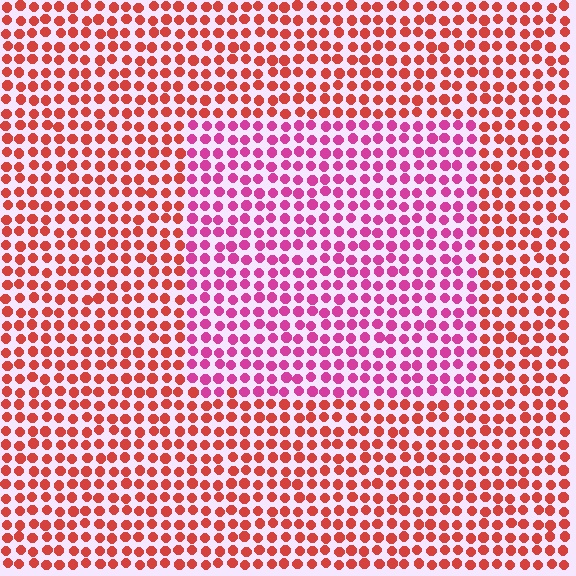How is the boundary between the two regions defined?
The boundary is defined purely by a slight shift in hue (about 41 degrees). Spacing, size, and orientation are identical on both sides.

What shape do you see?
I see a rectangle.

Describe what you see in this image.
The image is filled with small red elements in a uniform arrangement. A rectangle-shaped region is visible where the elements are tinted to a slightly different hue, forming a subtle color boundary.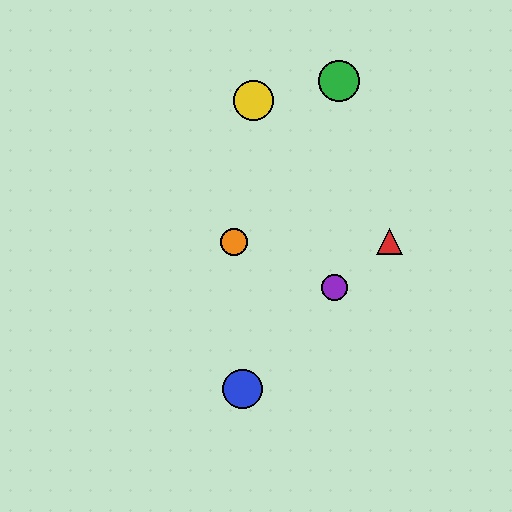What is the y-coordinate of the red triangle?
The red triangle is at y≈242.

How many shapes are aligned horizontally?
2 shapes (the red triangle, the orange circle) are aligned horizontally.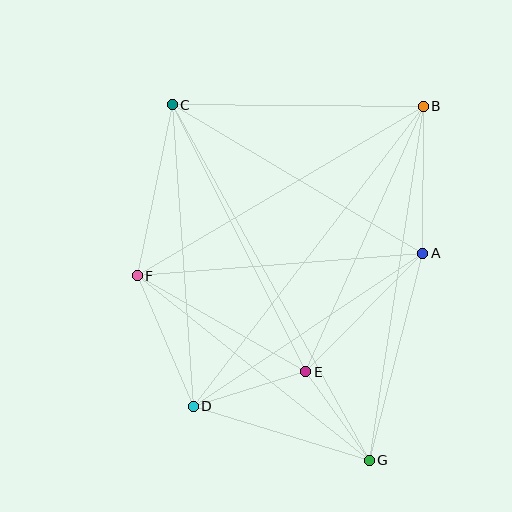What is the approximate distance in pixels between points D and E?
The distance between D and E is approximately 118 pixels.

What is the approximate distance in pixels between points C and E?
The distance between C and E is approximately 299 pixels.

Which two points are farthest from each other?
Points C and G are farthest from each other.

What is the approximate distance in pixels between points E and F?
The distance between E and F is approximately 194 pixels.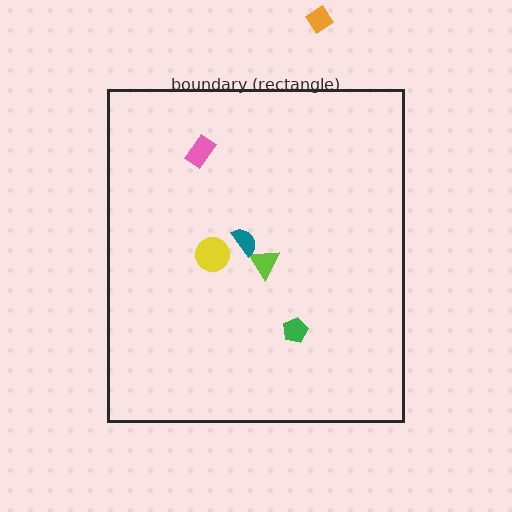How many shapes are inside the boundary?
5 inside, 1 outside.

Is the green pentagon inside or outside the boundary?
Inside.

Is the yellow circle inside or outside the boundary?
Inside.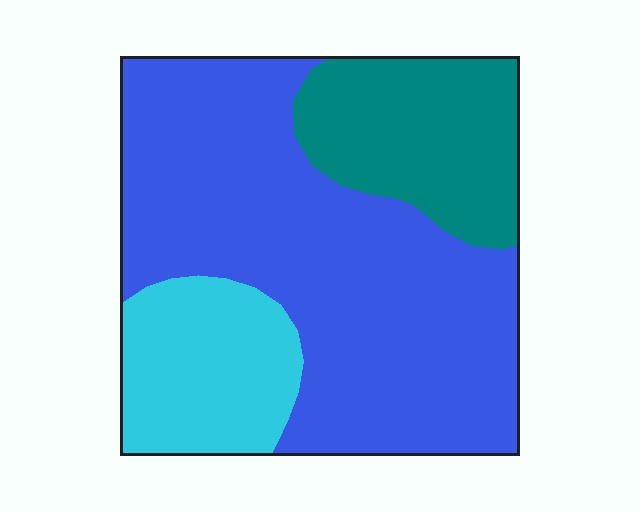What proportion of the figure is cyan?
Cyan takes up less than a quarter of the figure.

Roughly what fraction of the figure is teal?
Teal takes up about one fifth (1/5) of the figure.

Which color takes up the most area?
Blue, at roughly 60%.